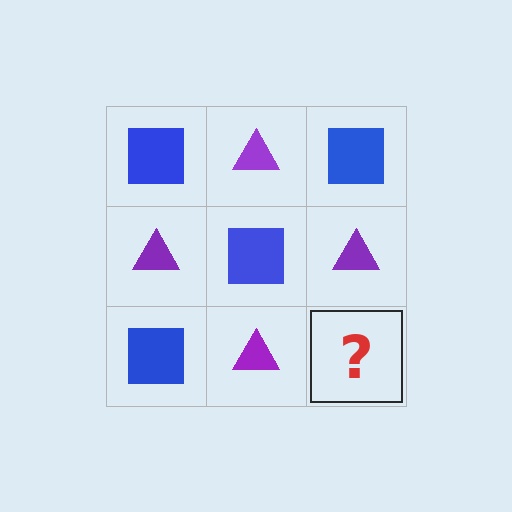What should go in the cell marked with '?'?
The missing cell should contain a blue square.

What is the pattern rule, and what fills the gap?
The rule is that it alternates blue square and purple triangle in a checkerboard pattern. The gap should be filled with a blue square.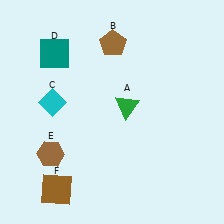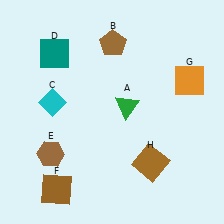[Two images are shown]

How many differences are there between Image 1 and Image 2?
There are 2 differences between the two images.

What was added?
An orange square (G), a brown square (H) were added in Image 2.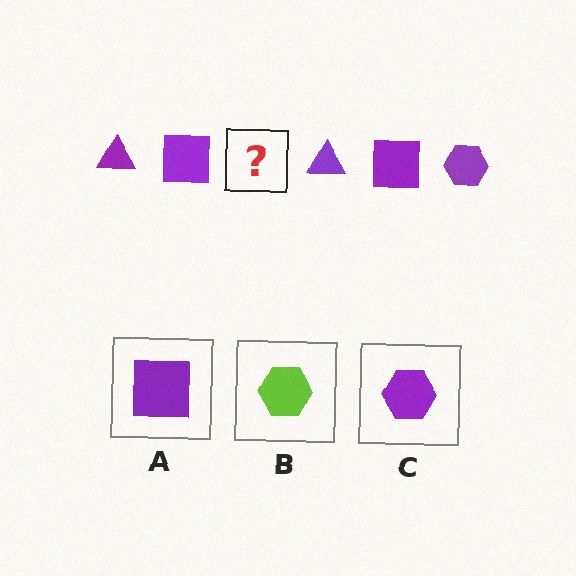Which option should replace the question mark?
Option C.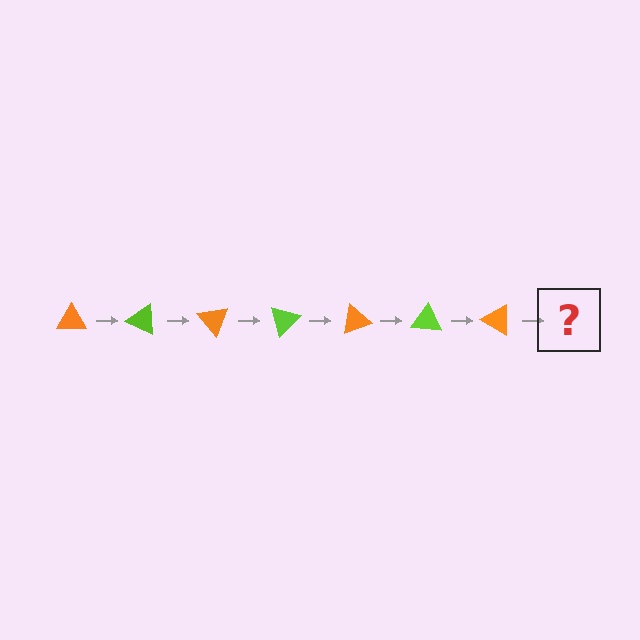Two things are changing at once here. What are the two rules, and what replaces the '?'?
The two rules are that it rotates 25 degrees each step and the color cycles through orange and lime. The '?' should be a lime triangle, rotated 175 degrees from the start.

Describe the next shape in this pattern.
It should be a lime triangle, rotated 175 degrees from the start.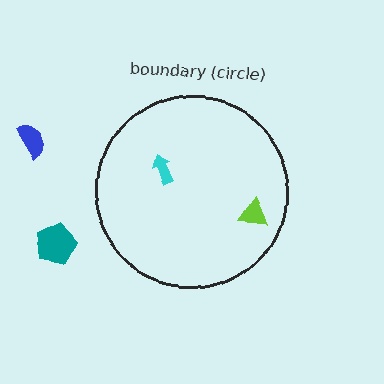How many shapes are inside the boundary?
2 inside, 2 outside.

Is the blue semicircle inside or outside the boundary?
Outside.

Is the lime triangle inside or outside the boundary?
Inside.